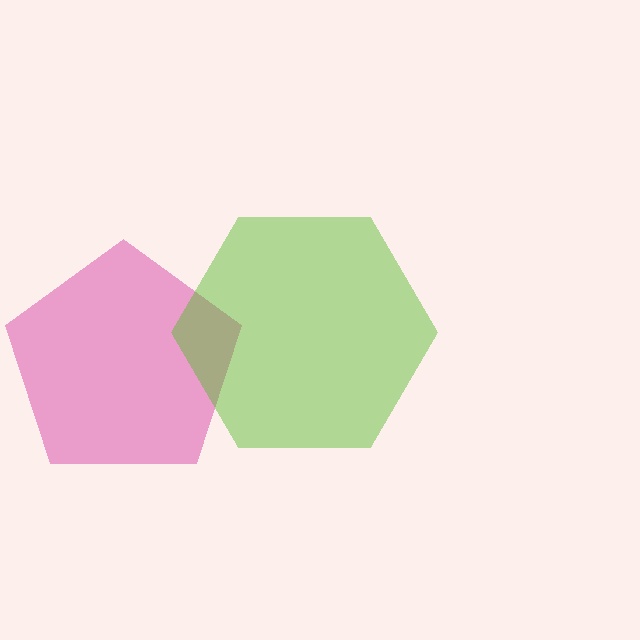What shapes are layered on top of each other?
The layered shapes are: a magenta pentagon, a lime hexagon.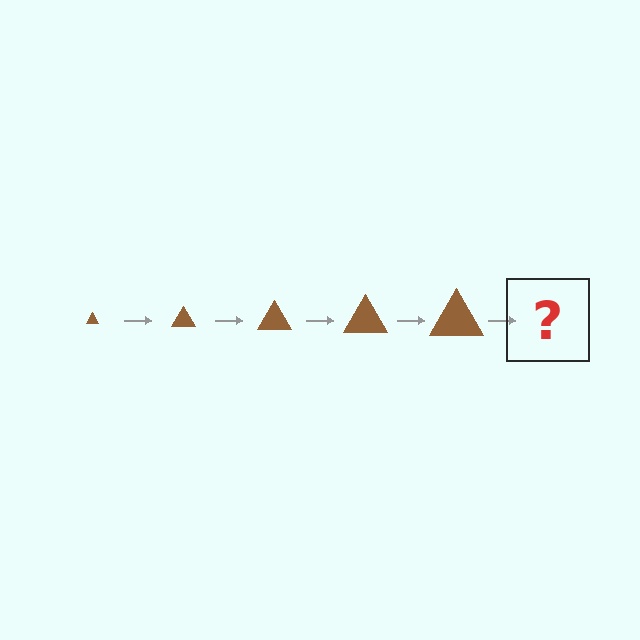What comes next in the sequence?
The next element should be a brown triangle, larger than the previous one.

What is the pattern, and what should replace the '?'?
The pattern is that the triangle gets progressively larger each step. The '?' should be a brown triangle, larger than the previous one.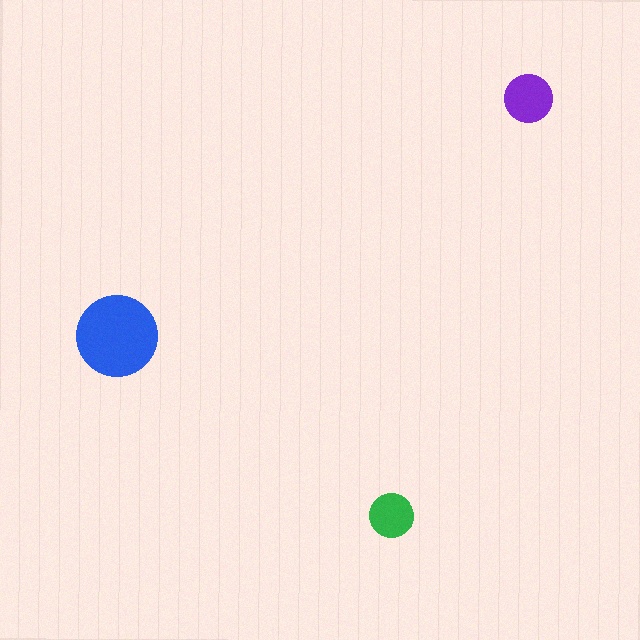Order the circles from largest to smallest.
the blue one, the purple one, the green one.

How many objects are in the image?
There are 3 objects in the image.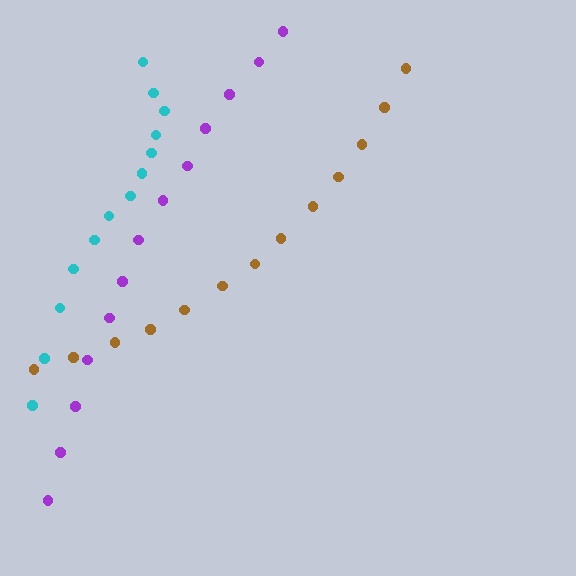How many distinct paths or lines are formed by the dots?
There are 3 distinct paths.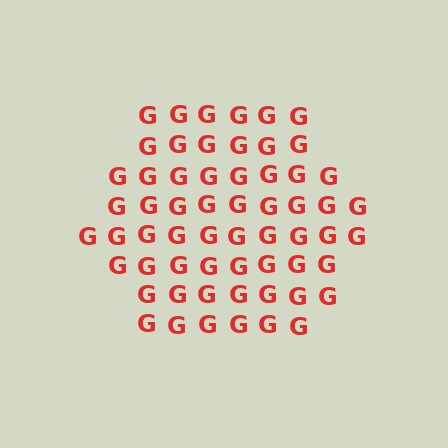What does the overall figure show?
The overall figure shows a hexagon.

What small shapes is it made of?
It is made of small letter G's.